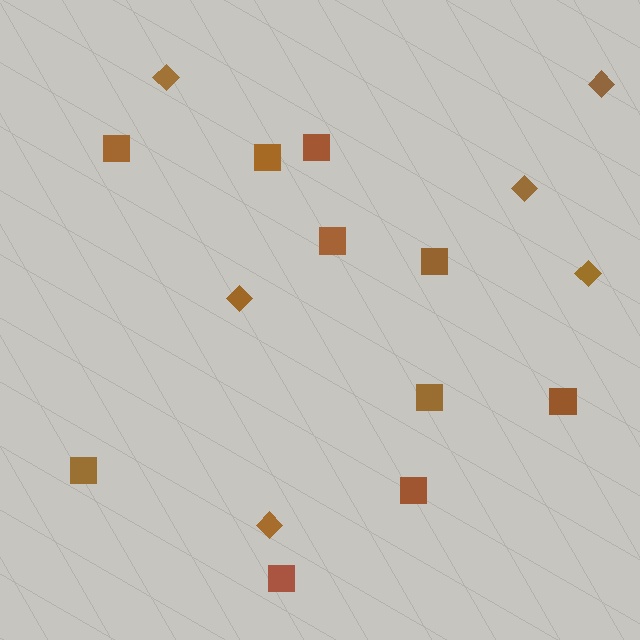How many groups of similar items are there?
There are 2 groups: one group of squares (10) and one group of diamonds (6).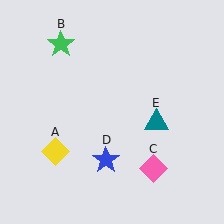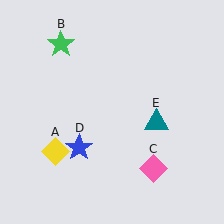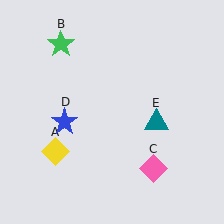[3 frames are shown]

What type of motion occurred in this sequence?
The blue star (object D) rotated clockwise around the center of the scene.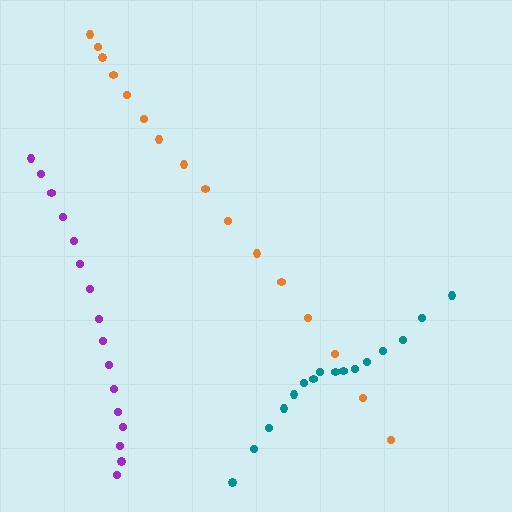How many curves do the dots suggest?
There are 3 distinct paths.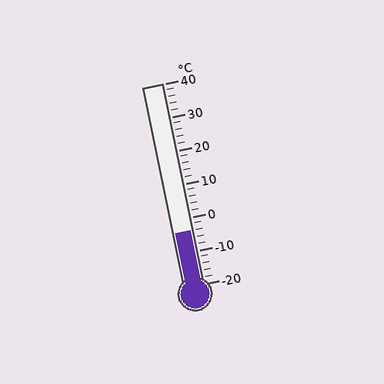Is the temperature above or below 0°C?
The temperature is below 0°C.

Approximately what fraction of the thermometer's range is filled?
The thermometer is filled to approximately 25% of its range.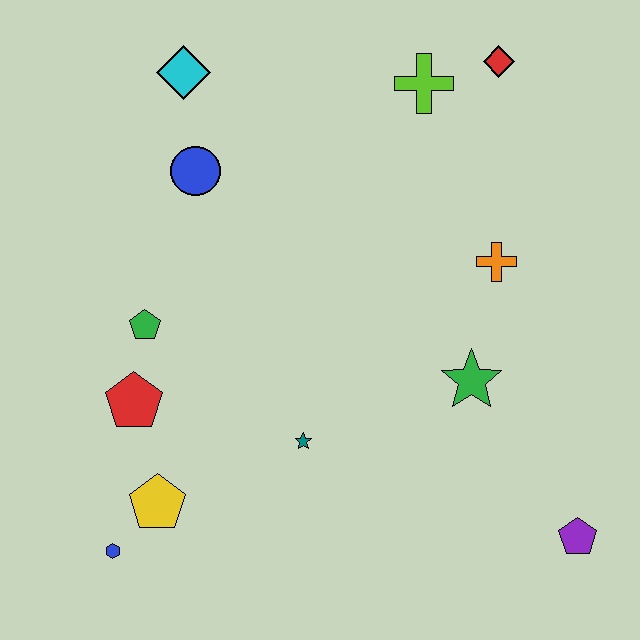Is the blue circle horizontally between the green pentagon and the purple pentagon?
Yes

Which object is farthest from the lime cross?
The blue hexagon is farthest from the lime cross.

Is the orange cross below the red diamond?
Yes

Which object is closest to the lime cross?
The red diamond is closest to the lime cross.